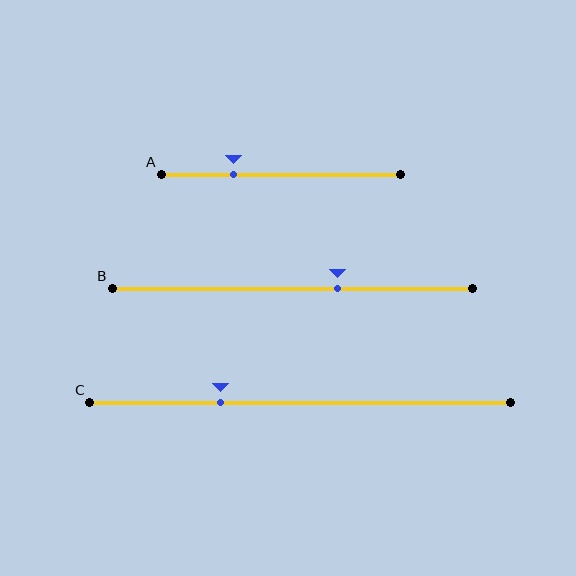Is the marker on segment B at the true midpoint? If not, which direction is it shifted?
No, the marker on segment B is shifted to the right by about 13% of the segment length.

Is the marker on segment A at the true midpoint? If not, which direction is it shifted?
No, the marker on segment A is shifted to the left by about 20% of the segment length.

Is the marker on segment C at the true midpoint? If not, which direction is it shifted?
No, the marker on segment C is shifted to the left by about 19% of the segment length.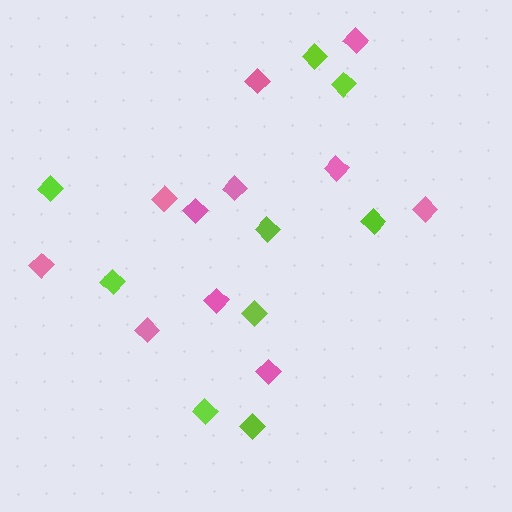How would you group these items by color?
There are 2 groups: one group of lime diamonds (9) and one group of pink diamonds (11).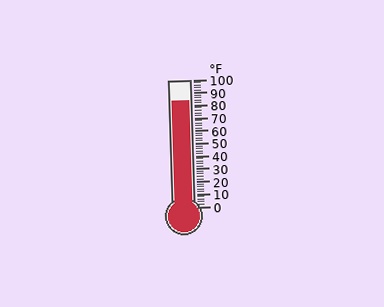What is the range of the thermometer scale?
The thermometer scale ranges from 0°F to 100°F.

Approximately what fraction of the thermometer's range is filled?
The thermometer is filled to approximately 85% of its range.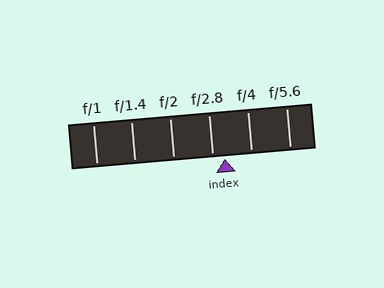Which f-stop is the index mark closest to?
The index mark is closest to f/2.8.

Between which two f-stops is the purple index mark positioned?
The index mark is between f/2.8 and f/4.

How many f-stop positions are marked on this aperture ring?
There are 6 f-stop positions marked.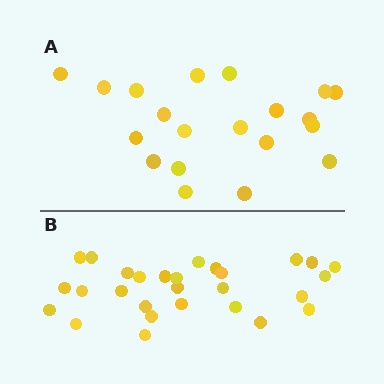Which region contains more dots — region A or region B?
Region B (the bottom region) has more dots.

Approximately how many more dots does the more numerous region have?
Region B has roughly 8 or so more dots than region A.